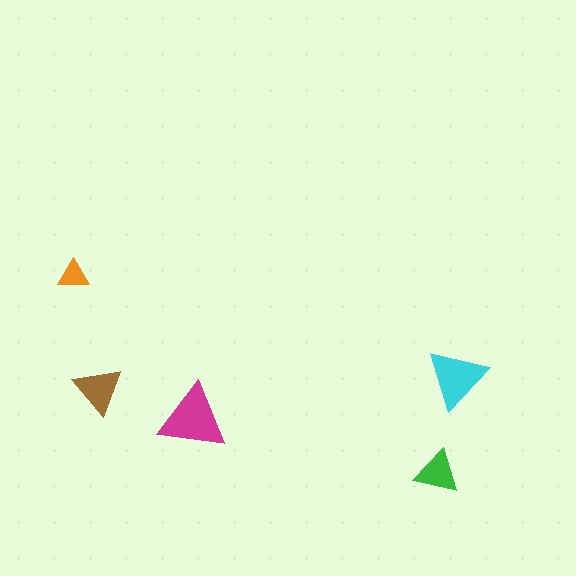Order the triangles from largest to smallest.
the magenta one, the cyan one, the brown one, the green one, the orange one.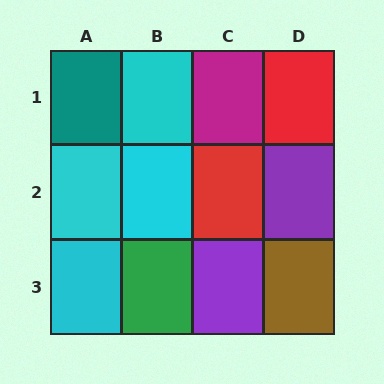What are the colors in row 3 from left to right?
Cyan, green, purple, brown.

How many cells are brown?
1 cell is brown.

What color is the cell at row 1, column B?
Cyan.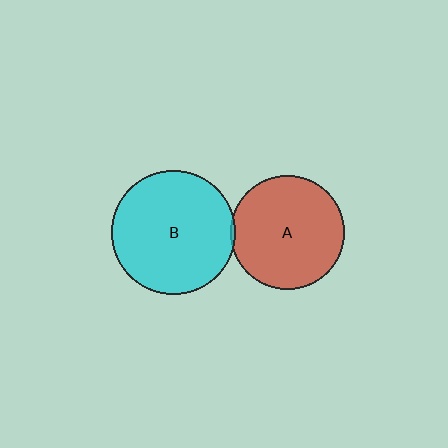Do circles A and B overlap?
Yes.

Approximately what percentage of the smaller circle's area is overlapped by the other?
Approximately 5%.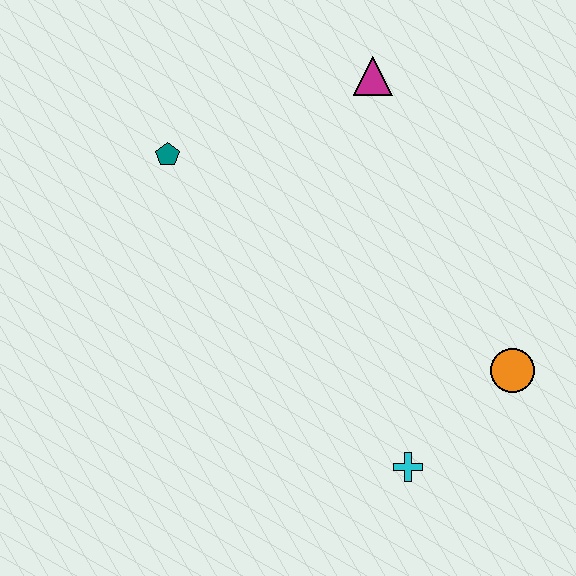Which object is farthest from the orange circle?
The teal pentagon is farthest from the orange circle.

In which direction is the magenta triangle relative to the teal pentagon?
The magenta triangle is to the right of the teal pentagon.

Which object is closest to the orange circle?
The cyan cross is closest to the orange circle.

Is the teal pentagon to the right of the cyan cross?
No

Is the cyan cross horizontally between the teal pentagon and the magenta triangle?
No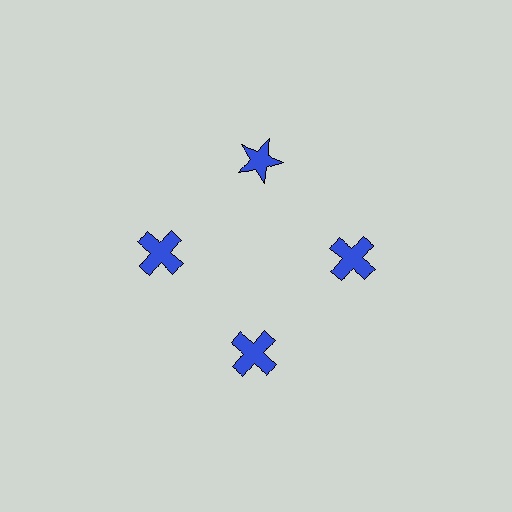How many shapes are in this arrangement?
There are 4 shapes arranged in a ring pattern.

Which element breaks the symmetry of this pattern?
The blue star at roughly the 12 o'clock position breaks the symmetry. All other shapes are blue crosses.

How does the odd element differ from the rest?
It has a different shape: star instead of cross.